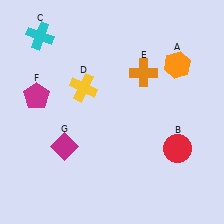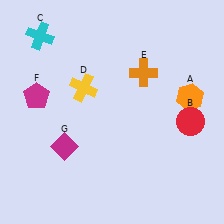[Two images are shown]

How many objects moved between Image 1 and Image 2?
2 objects moved between the two images.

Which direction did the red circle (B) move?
The red circle (B) moved up.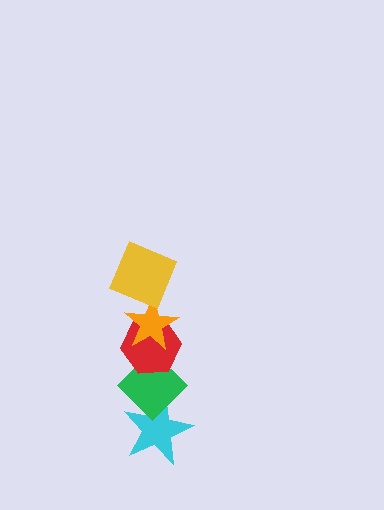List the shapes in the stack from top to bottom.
From top to bottom: the yellow square, the orange star, the red hexagon, the green diamond, the cyan star.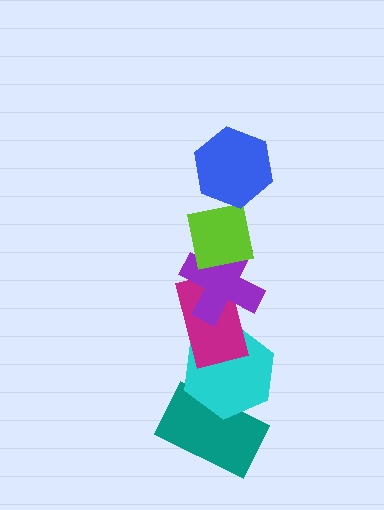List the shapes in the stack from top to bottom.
From top to bottom: the blue hexagon, the lime square, the purple cross, the magenta rectangle, the cyan hexagon, the teal rectangle.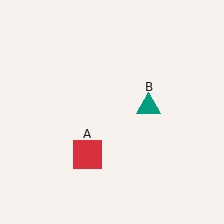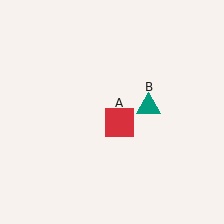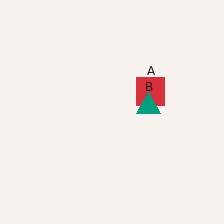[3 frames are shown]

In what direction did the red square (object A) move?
The red square (object A) moved up and to the right.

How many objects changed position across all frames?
1 object changed position: red square (object A).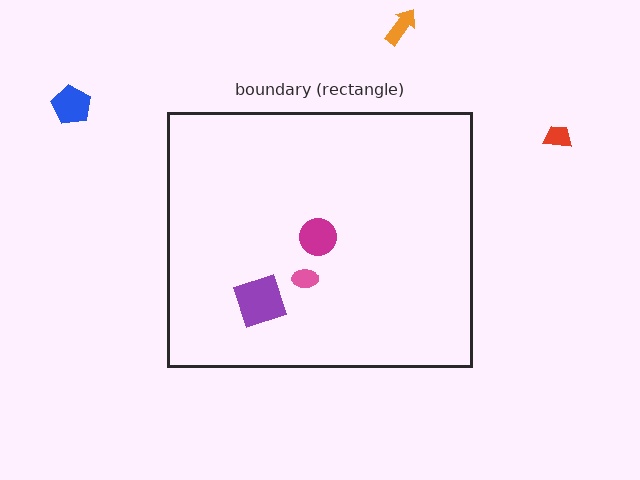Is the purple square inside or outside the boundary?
Inside.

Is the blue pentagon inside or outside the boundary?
Outside.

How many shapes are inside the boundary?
4 inside, 3 outside.